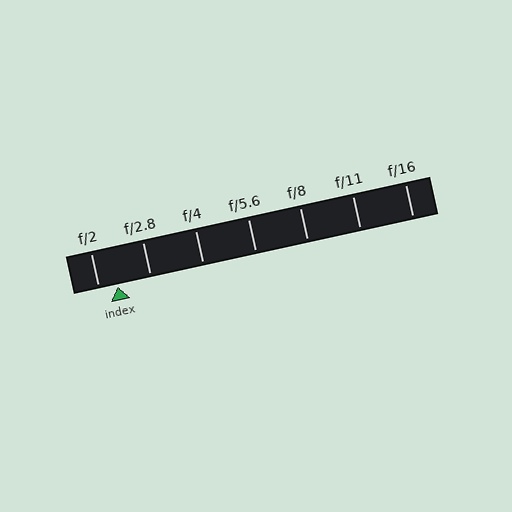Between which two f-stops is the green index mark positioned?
The index mark is between f/2 and f/2.8.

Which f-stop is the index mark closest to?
The index mark is closest to f/2.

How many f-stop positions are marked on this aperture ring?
There are 7 f-stop positions marked.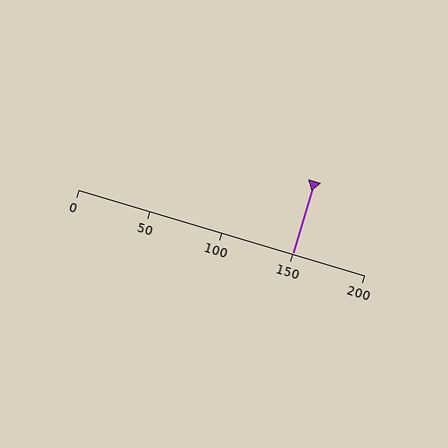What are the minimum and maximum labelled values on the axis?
The axis runs from 0 to 200.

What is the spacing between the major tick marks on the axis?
The major ticks are spaced 50 apart.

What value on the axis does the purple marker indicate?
The marker indicates approximately 150.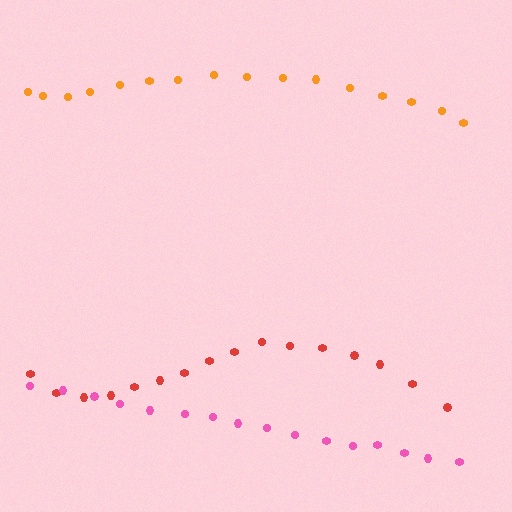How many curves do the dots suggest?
There are 3 distinct paths.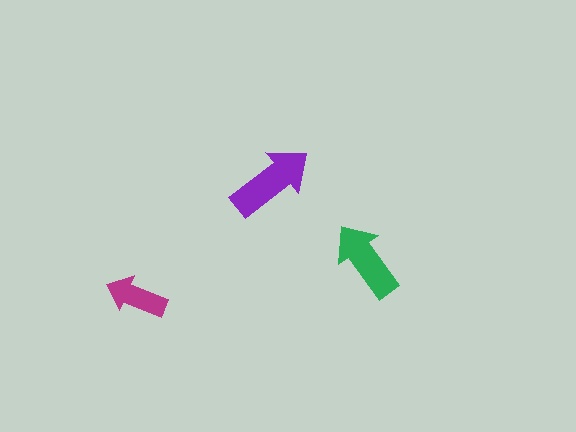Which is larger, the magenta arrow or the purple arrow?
The purple one.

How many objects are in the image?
There are 3 objects in the image.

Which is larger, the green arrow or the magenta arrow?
The green one.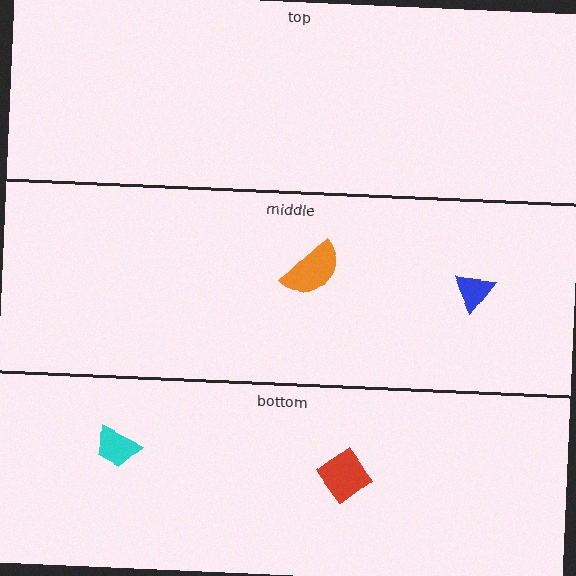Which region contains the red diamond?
The bottom region.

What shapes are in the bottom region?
The red diamond, the cyan trapezoid.